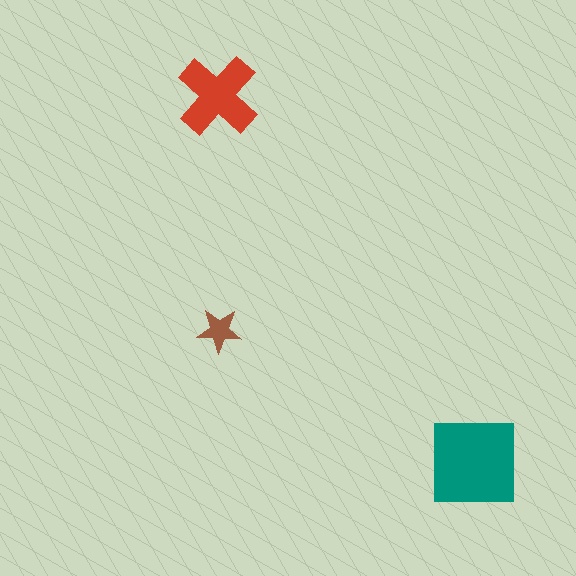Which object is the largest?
The teal square.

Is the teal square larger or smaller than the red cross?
Larger.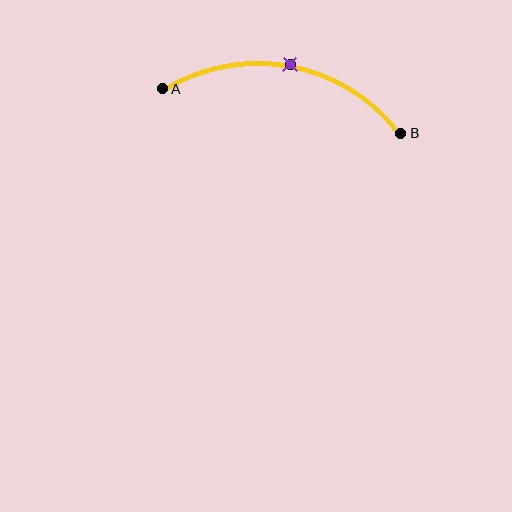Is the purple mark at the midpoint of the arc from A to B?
Yes. The purple mark lies on the arc at equal arc-length from both A and B — it is the arc midpoint.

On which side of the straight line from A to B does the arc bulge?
The arc bulges above the straight line connecting A and B.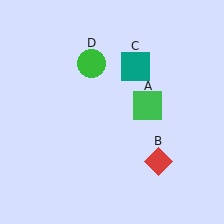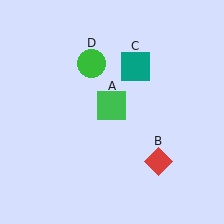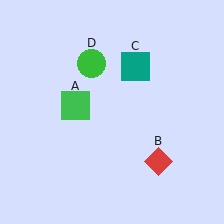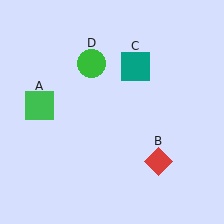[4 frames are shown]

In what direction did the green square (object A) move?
The green square (object A) moved left.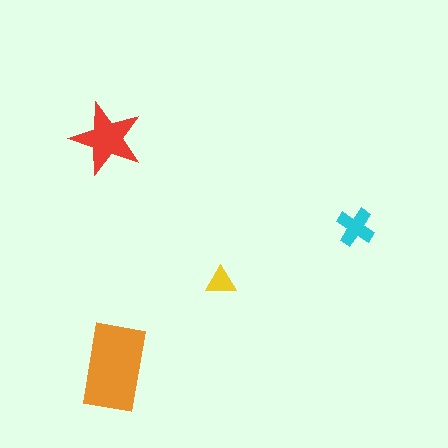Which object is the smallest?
The yellow triangle.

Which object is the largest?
The orange rectangle.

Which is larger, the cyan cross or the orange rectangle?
The orange rectangle.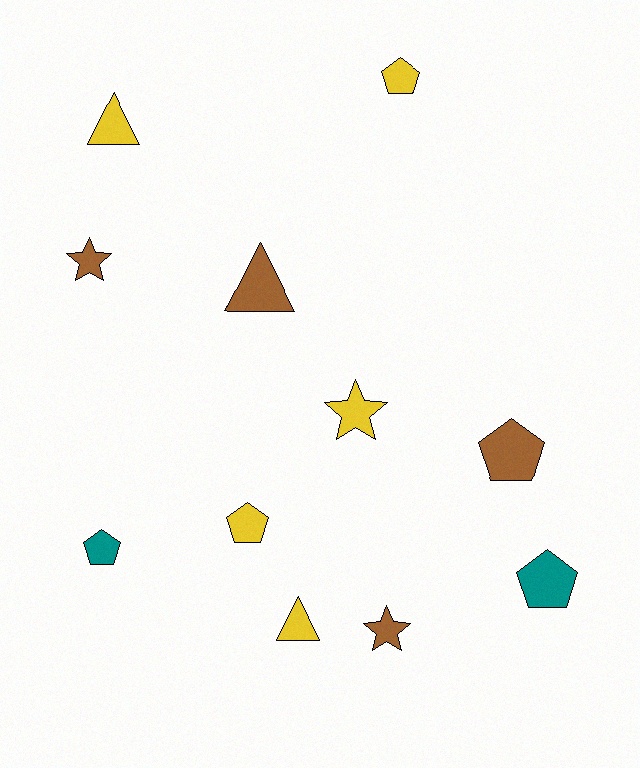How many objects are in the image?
There are 11 objects.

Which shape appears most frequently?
Pentagon, with 5 objects.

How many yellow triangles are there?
There are 2 yellow triangles.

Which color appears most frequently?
Yellow, with 5 objects.